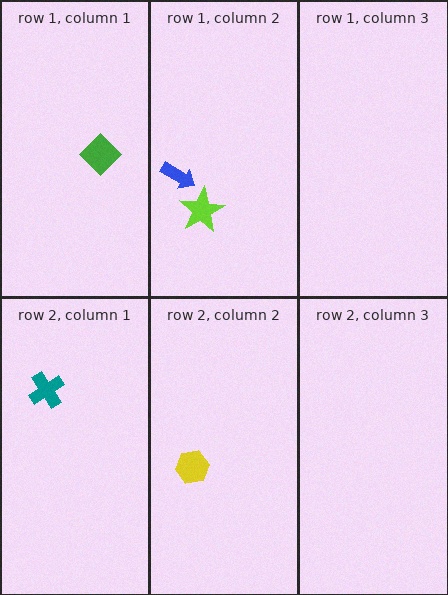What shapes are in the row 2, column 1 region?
The teal cross.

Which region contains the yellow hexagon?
The row 2, column 2 region.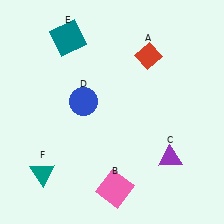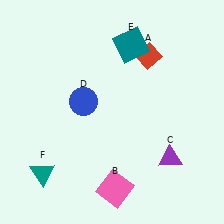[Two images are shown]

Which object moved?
The teal square (E) moved right.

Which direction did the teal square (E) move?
The teal square (E) moved right.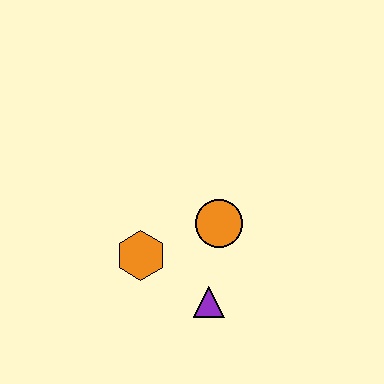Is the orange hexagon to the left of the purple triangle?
Yes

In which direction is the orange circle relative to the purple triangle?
The orange circle is above the purple triangle.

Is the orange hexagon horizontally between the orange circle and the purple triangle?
No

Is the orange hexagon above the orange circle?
No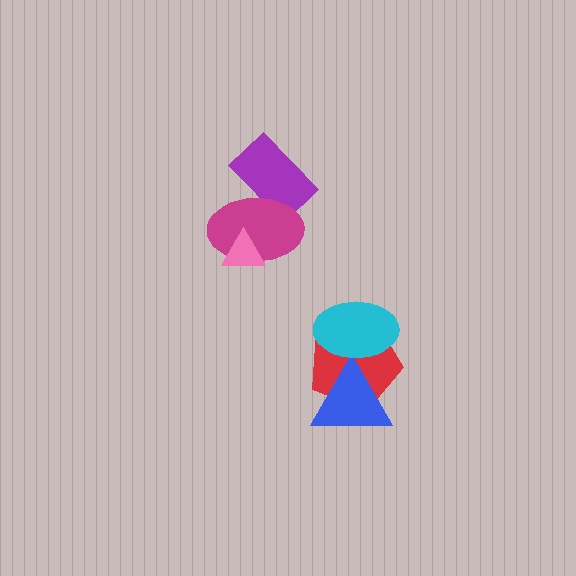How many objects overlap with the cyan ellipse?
2 objects overlap with the cyan ellipse.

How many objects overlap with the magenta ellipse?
2 objects overlap with the magenta ellipse.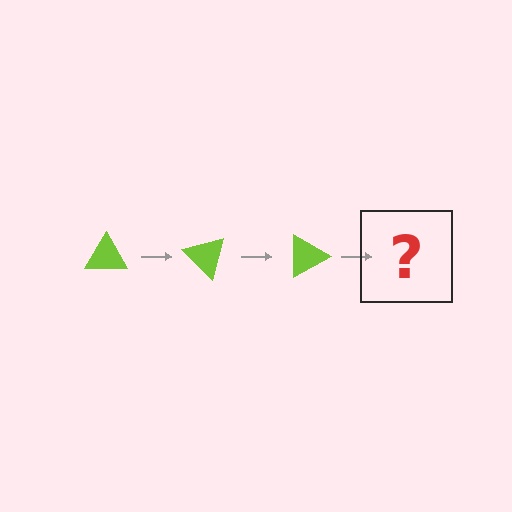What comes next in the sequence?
The next element should be a lime triangle rotated 135 degrees.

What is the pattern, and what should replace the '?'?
The pattern is that the triangle rotates 45 degrees each step. The '?' should be a lime triangle rotated 135 degrees.